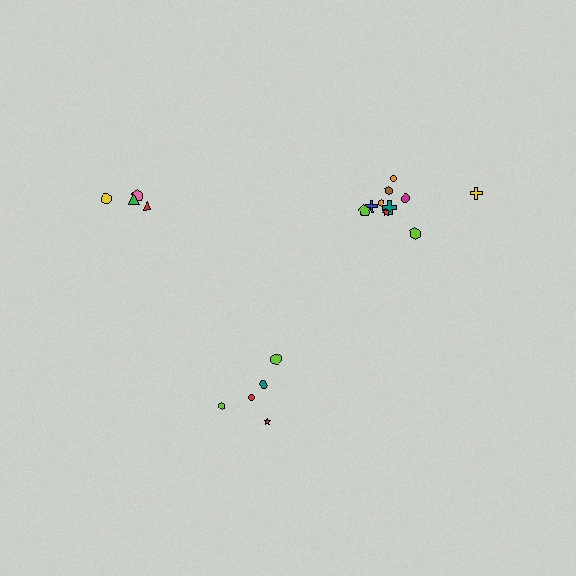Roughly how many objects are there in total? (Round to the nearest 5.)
Roughly 20 objects in total.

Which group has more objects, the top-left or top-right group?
The top-right group.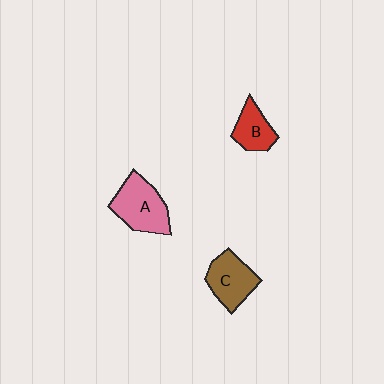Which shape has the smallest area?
Shape B (red).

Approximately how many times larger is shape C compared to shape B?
Approximately 1.3 times.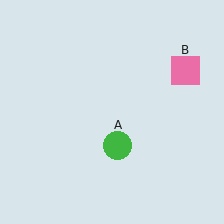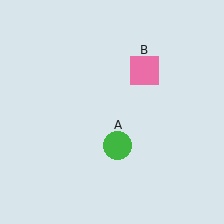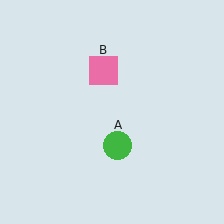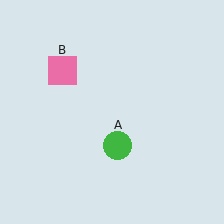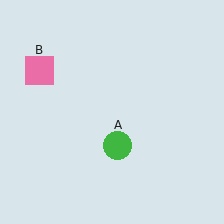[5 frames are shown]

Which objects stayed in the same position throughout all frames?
Green circle (object A) remained stationary.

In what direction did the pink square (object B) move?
The pink square (object B) moved left.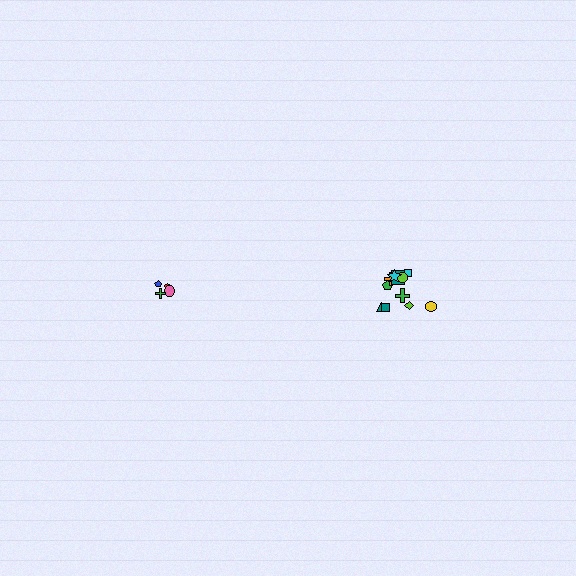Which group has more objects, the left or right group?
The right group.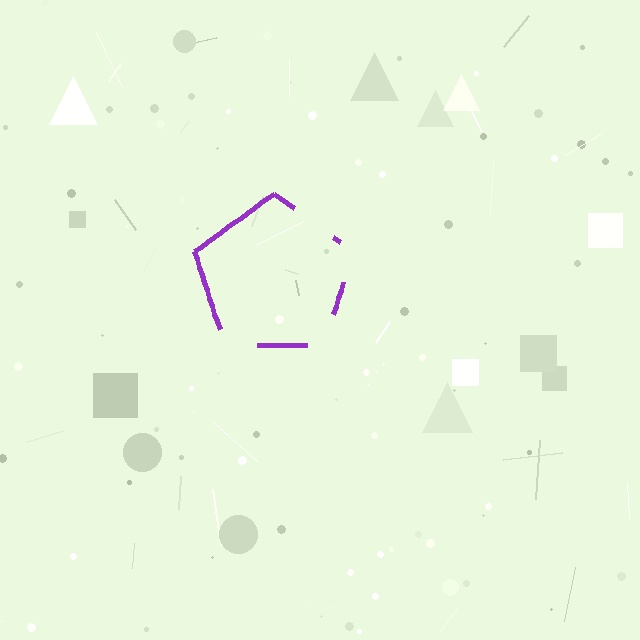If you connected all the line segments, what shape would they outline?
They would outline a pentagon.